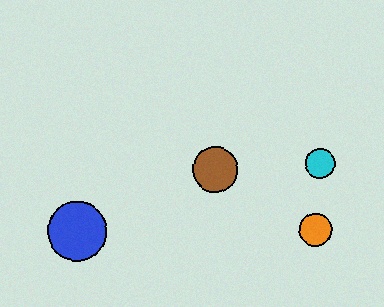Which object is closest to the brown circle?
The cyan circle is closest to the brown circle.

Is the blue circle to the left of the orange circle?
Yes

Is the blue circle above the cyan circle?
No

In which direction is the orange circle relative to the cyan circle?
The orange circle is below the cyan circle.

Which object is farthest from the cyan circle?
The blue circle is farthest from the cyan circle.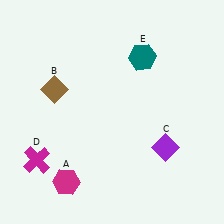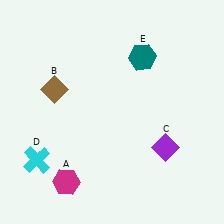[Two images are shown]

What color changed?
The cross (D) changed from magenta in Image 1 to cyan in Image 2.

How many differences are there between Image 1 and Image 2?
There is 1 difference between the two images.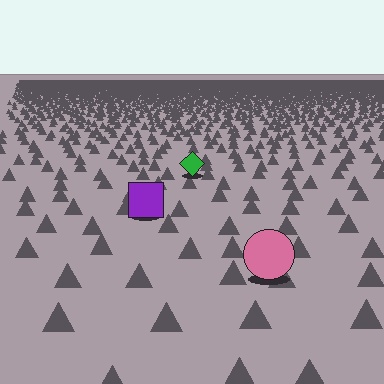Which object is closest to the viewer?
The pink circle is closest. The texture marks near it are larger and more spread out.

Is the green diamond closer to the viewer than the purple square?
No. The purple square is closer — you can tell from the texture gradient: the ground texture is coarser near it.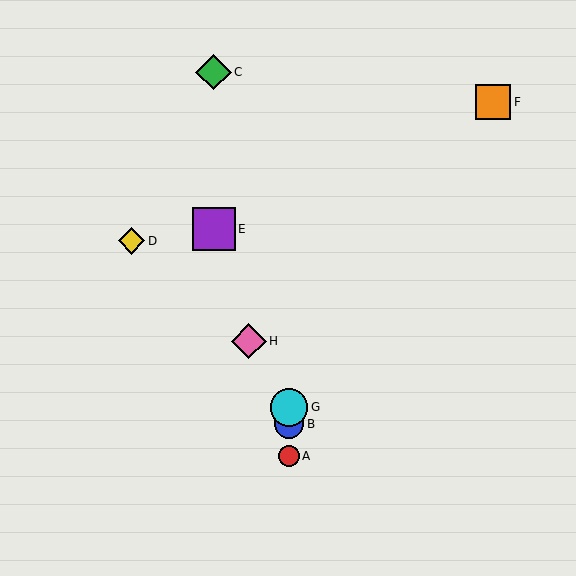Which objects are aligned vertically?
Objects A, B, G are aligned vertically.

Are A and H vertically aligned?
No, A is at x≈289 and H is at x≈249.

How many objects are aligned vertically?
3 objects (A, B, G) are aligned vertically.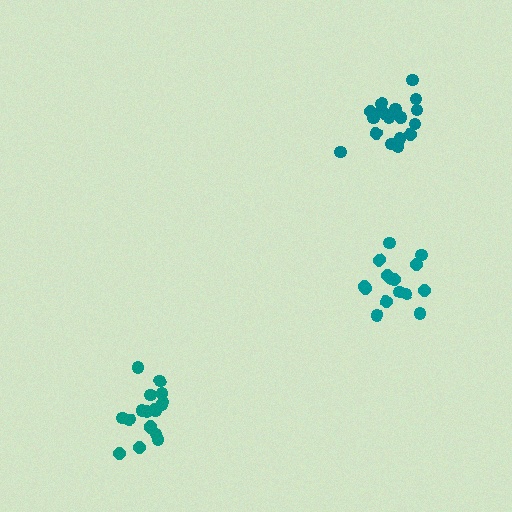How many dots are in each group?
Group 1: 18 dots, Group 2: 15 dots, Group 3: 19 dots (52 total).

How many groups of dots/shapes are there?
There are 3 groups.